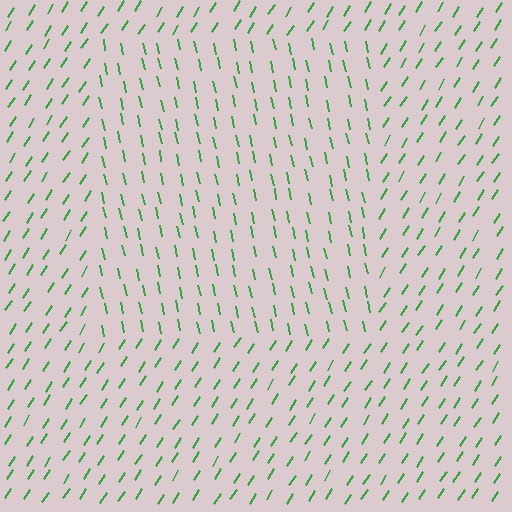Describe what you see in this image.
The image is filled with small green line segments. A rectangle region in the image has lines oriented differently from the surrounding lines, creating a visible texture boundary.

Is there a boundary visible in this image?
Yes, there is a texture boundary formed by a change in line orientation.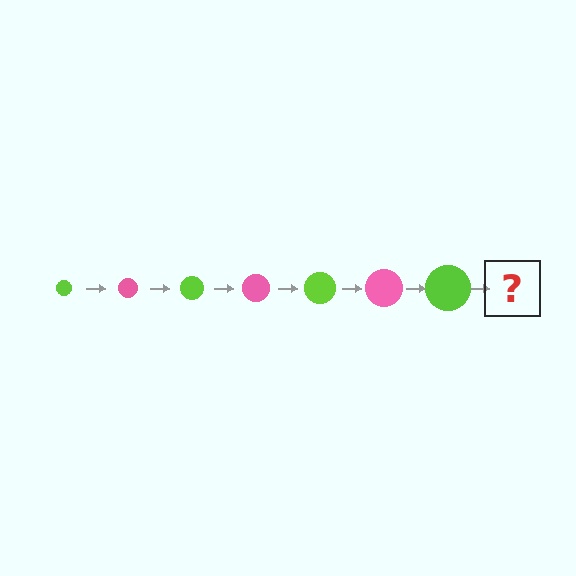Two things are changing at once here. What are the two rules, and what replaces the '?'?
The two rules are that the circle grows larger each step and the color cycles through lime and pink. The '?' should be a pink circle, larger than the previous one.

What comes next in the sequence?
The next element should be a pink circle, larger than the previous one.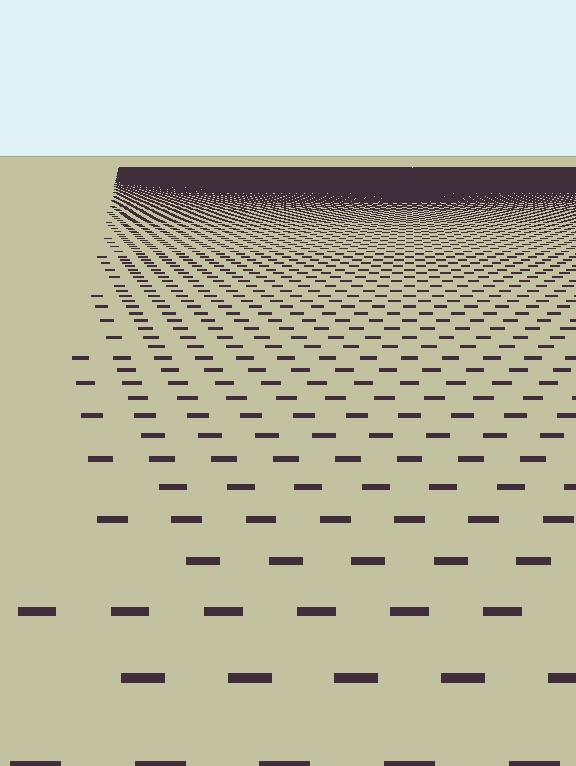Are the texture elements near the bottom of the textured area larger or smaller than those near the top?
Larger. Near the bottom, elements are closer to the viewer and appear at a bigger on-screen size.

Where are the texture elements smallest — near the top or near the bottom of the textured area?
Near the top.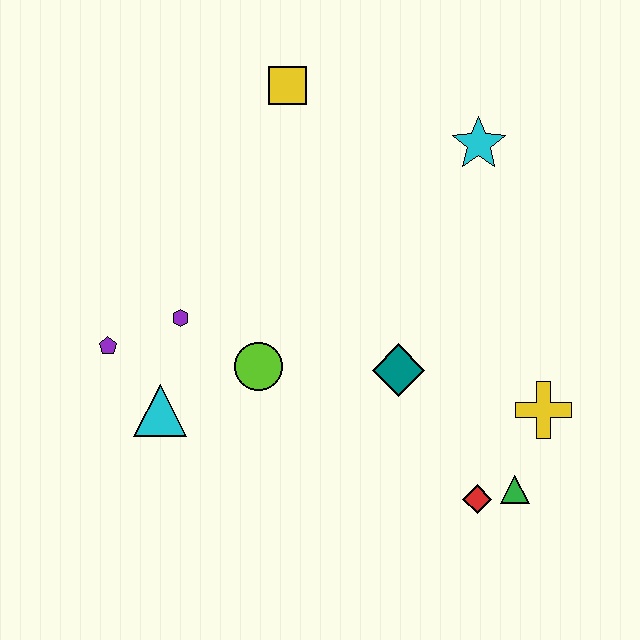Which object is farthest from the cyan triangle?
The cyan star is farthest from the cyan triangle.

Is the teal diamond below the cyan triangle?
No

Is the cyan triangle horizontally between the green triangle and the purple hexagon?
No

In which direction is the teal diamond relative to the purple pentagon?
The teal diamond is to the right of the purple pentagon.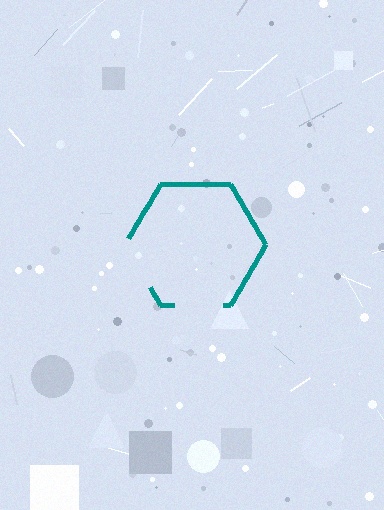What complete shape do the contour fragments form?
The contour fragments form a hexagon.